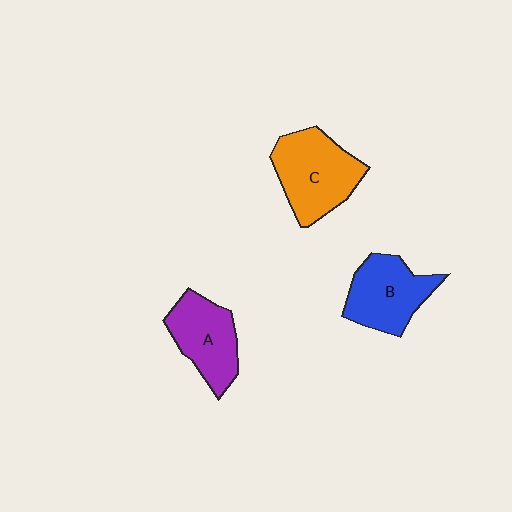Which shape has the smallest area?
Shape A (purple).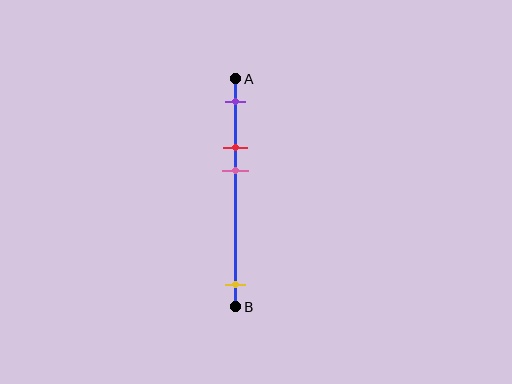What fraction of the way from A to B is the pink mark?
The pink mark is approximately 40% (0.4) of the way from A to B.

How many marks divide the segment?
There are 4 marks dividing the segment.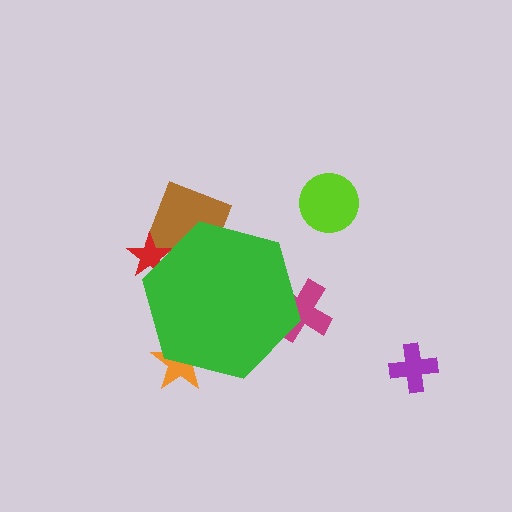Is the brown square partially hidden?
Yes, the brown square is partially hidden behind the green hexagon.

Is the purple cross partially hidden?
No, the purple cross is fully visible.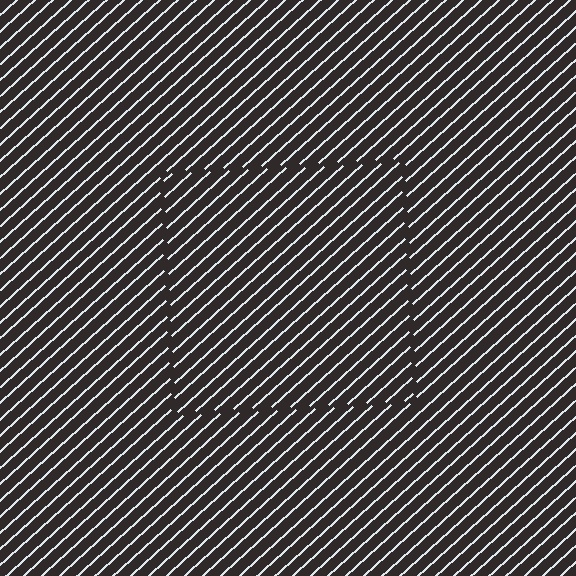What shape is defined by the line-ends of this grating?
An illusory square. The interior of the shape contains the same grating, shifted by half a period — the contour is defined by the phase discontinuity where line-ends from the inner and outer gratings abut.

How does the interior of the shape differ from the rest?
The interior of the shape contains the same grating, shifted by half a period — the contour is defined by the phase discontinuity where line-ends from the inner and outer gratings abut.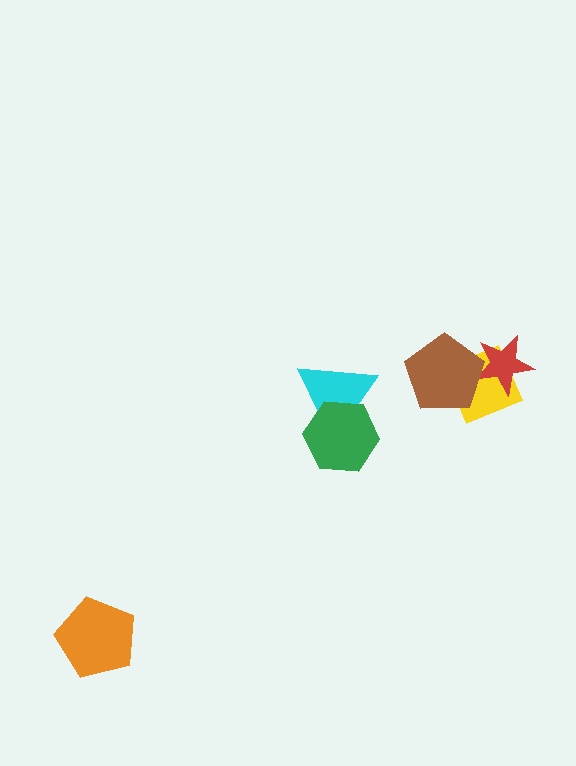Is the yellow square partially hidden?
Yes, it is partially covered by another shape.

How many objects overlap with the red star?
2 objects overlap with the red star.